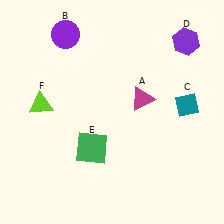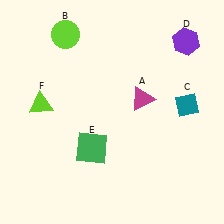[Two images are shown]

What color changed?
The circle (B) changed from purple in Image 1 to lime in Image 2.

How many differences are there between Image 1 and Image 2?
There is 1 difference between the two images.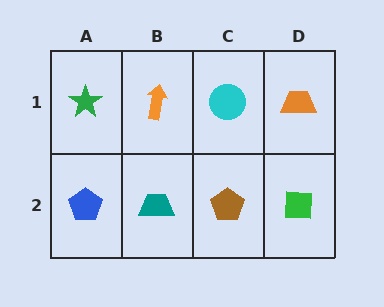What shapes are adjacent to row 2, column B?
An orange arrow (row 1, column B), a blue pentagon (row 2, column A), a brown pentagon (row 2, column C).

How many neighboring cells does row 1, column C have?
3.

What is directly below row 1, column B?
A teal trapezoid.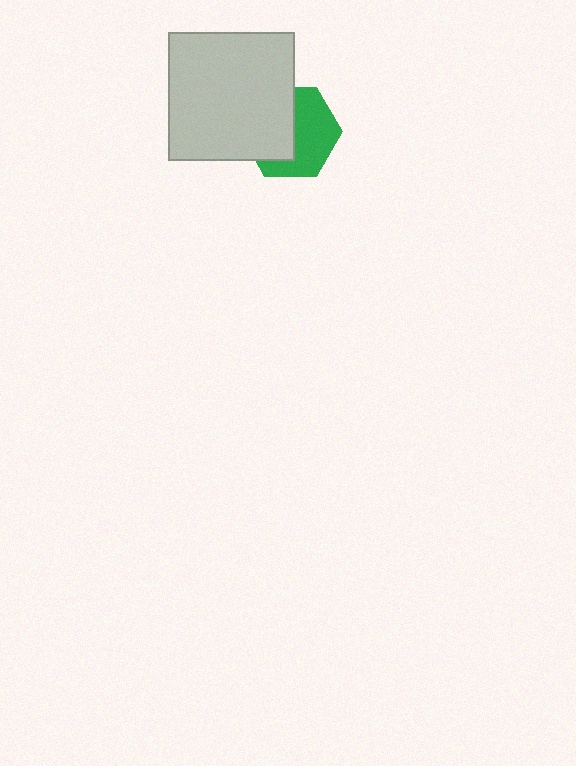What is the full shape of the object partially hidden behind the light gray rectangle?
The partially hidden object is a green hexagon.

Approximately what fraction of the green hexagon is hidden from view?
Roughly 48% of the green hexagon is hidden behind the light gray rectangle.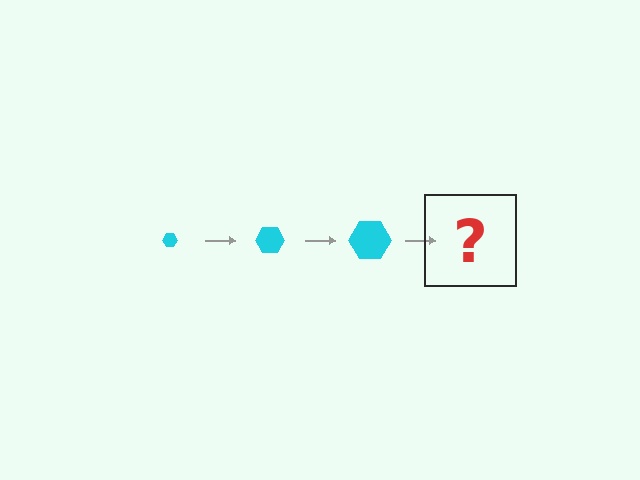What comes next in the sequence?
The next element should be a cyan hexagon, larger than the previous one.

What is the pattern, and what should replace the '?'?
The pattern is that the hexagon gets progressively larger each step. The '?' should be a cyan hexagon, larger than the previous one.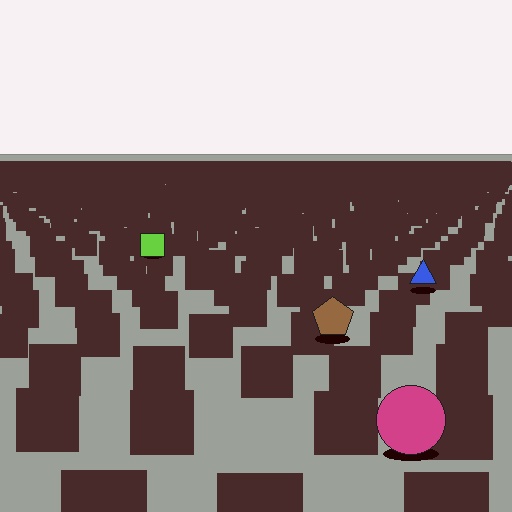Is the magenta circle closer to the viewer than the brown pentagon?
Yes. The magenta circle is closer — you can tell from the texture gradient: the ground texture is coarser near it.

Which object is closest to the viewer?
The magenta circle is closest. The texture marks near it are larger and more spread out.